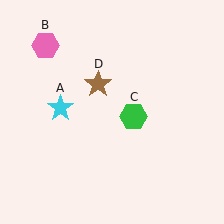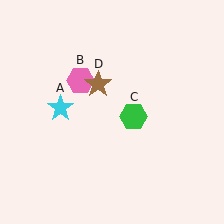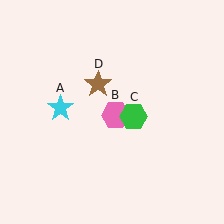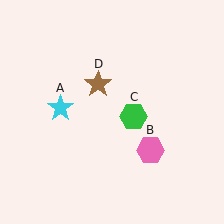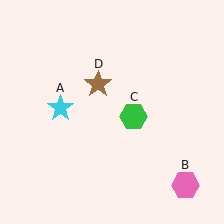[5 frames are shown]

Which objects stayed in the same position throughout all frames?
Cyan star (object A) and green hexagon (object C) and brown star (object D) remained stationary.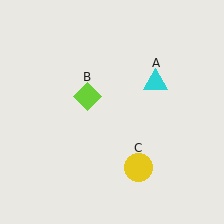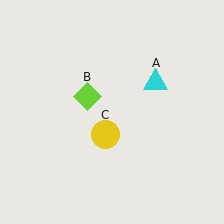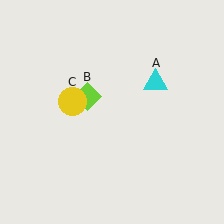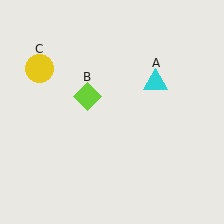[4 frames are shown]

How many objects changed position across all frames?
1 object changed position: yellow circle (object C).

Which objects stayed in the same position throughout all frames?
Cyan triangle (object A) and lime diamond (object B) remained stationary.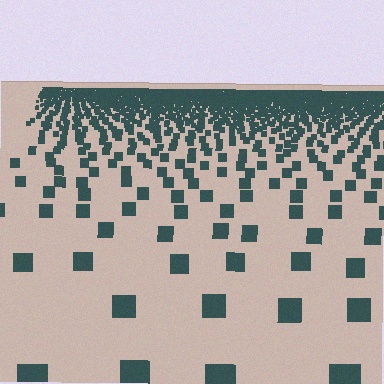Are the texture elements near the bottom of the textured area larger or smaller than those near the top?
Larger. Near the bottom, elements are closer to the viewer and appear at a bigger on-screen size.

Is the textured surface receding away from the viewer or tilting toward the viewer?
The surface is receding away from the viewer. Texture elements get smaller and denser toward the top.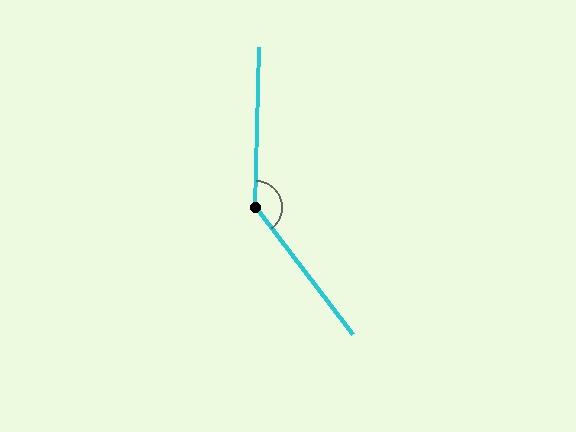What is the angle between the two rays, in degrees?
Approximately 141 degrees.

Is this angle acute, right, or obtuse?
It is obtuse.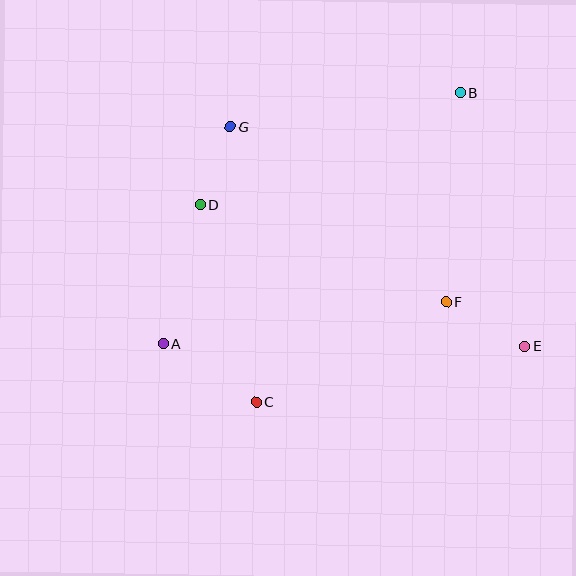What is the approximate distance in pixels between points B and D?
The distance between B and D is approximately 283 pixels.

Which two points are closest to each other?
Points D and G are closest to each other.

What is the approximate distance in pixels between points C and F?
The distance between C and F is approximately 214 pixels.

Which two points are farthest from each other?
Points A and B are farthest from each other.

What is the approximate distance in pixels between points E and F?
The distance between E and F is approximately 91 pixels.